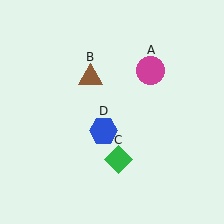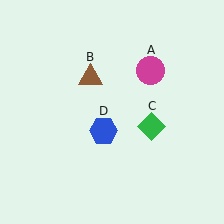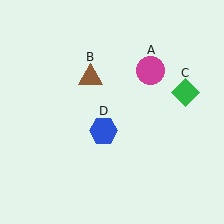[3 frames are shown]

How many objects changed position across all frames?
1 object changed position: green diamond (object C).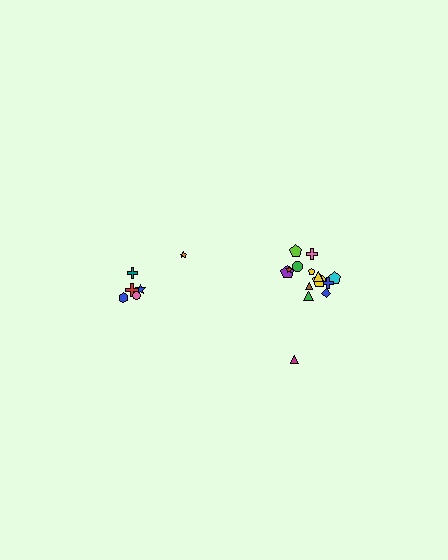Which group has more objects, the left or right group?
The right group.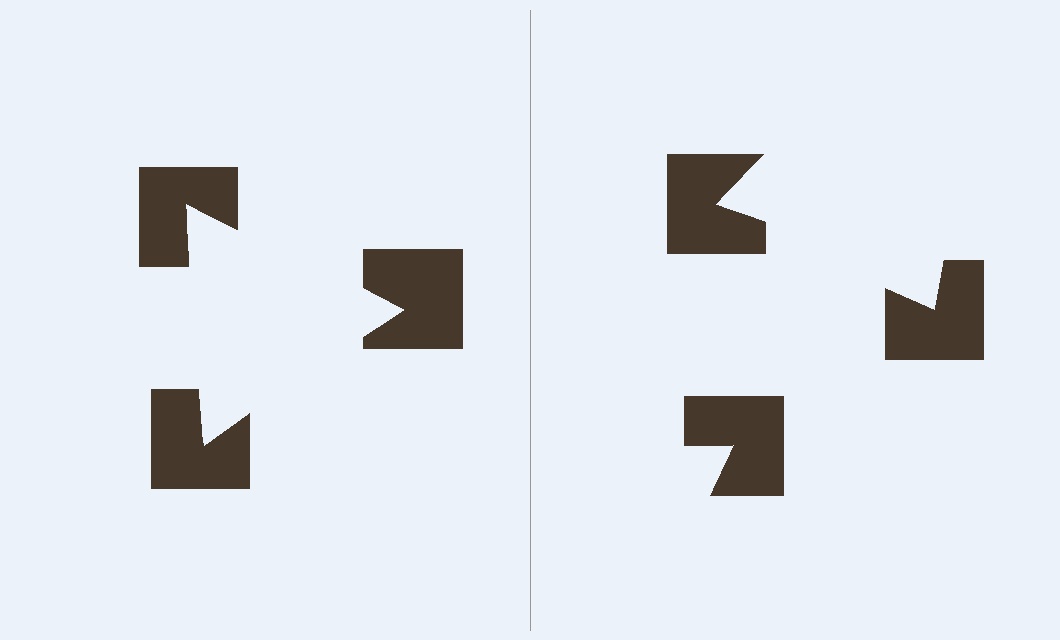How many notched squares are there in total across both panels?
6 — 3 on each side.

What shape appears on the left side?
An illusory triangle.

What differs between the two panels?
The notched squares are positioned identically on both sides; only the wedge orientations differ. On the left they align to a triangle; on the right they are misaligned.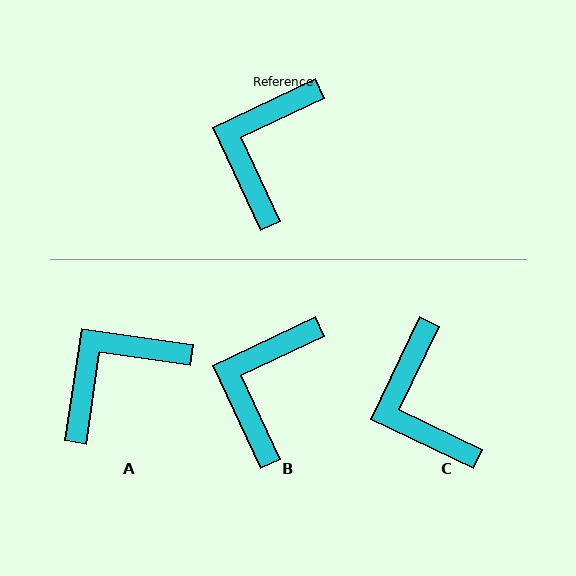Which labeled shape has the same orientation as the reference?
B.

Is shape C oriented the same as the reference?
No, it is off by about 39 degrees.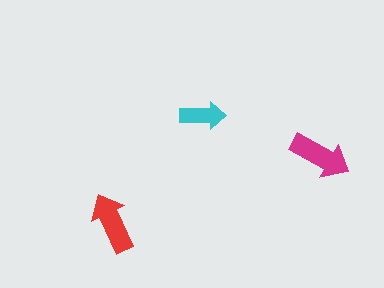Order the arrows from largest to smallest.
the magenta one, the red one, the cyan one.